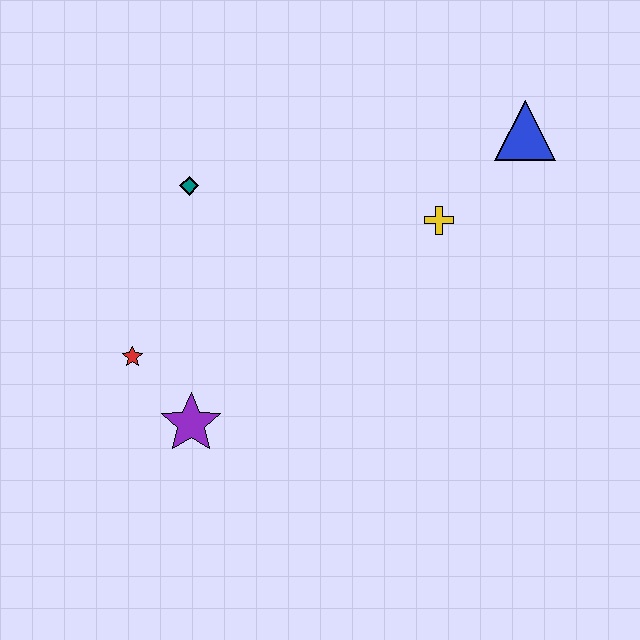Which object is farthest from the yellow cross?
The red star is farthest from the yellow cross.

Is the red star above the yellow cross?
No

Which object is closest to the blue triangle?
The yellow cross is closest to the blue triangle.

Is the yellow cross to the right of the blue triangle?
No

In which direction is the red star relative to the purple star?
The red star is above the purple star.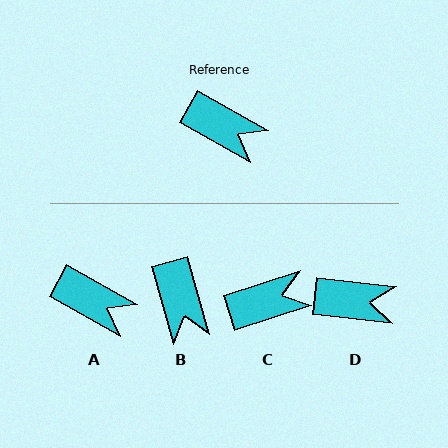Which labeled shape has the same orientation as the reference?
A.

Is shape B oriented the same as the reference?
No, it is off by about 45 degrees.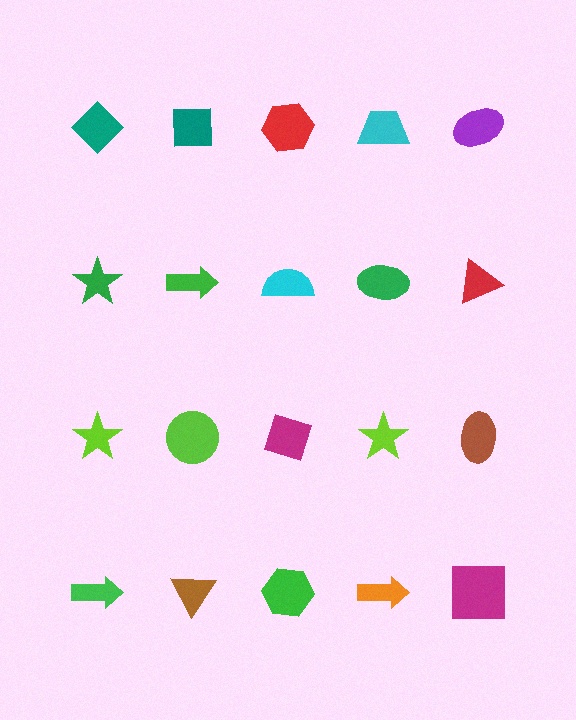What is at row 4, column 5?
A magenta square.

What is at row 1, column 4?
A cyan trapezoid.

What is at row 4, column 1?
A green arrow.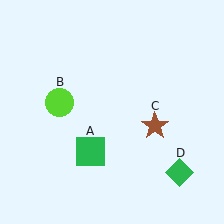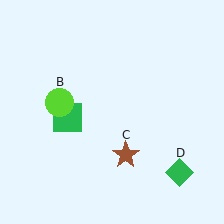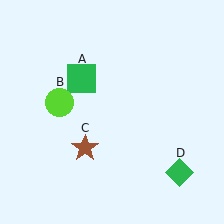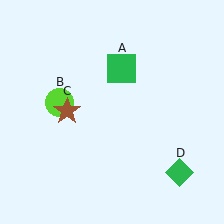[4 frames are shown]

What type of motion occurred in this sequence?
The green square (object A), brown star (object C) rotated clockwise around the center of the scene.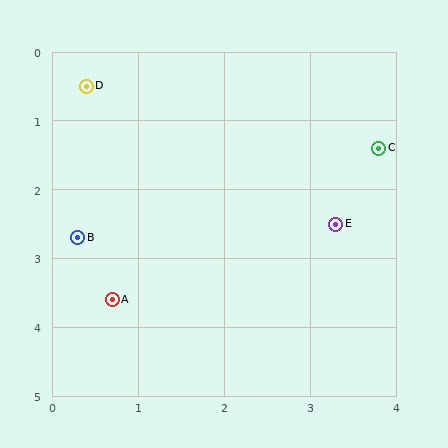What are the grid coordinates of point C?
Point C is at approximately (3.8, 1.4).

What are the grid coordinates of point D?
Point D is at approximately (0.4, 0.5).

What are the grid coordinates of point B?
Point B is at approximately (0.3, 2.7).